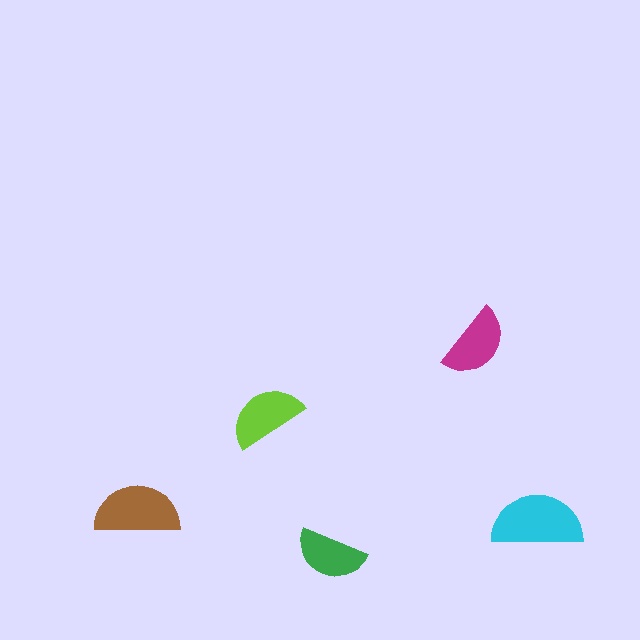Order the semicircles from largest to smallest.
the cyan one, the brown one, the lime one, the magenta one, the green one.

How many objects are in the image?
There are 5 objects in the image.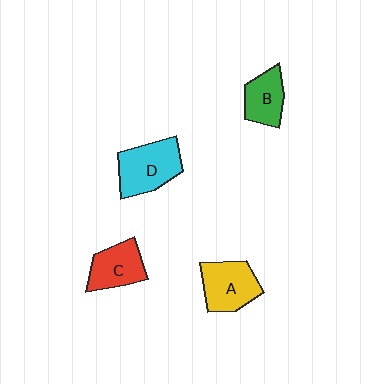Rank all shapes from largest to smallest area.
From largest to smallest: D (cyan), A (yellow), C (red), B (green).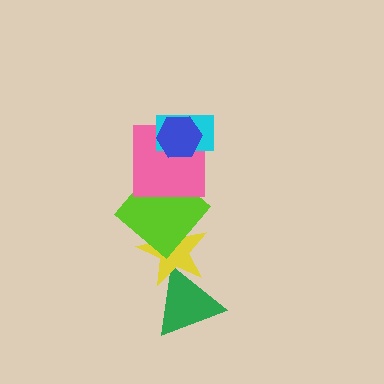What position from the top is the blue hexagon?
The blue hexagon is 1st from the top.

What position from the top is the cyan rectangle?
The cyan rectangle is 2nd from the top.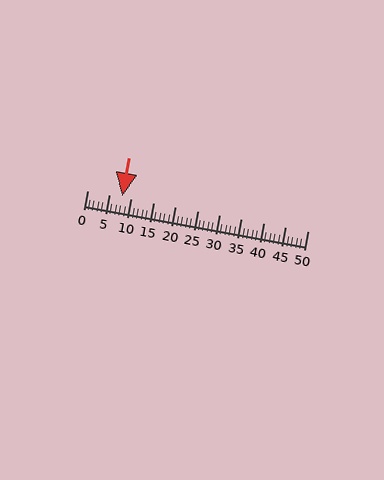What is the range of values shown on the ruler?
The ruler shows values from 0 to 50.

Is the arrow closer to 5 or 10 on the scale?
The arrow is closer to 10.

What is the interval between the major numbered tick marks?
The major tick marks are spaced 5 units apart.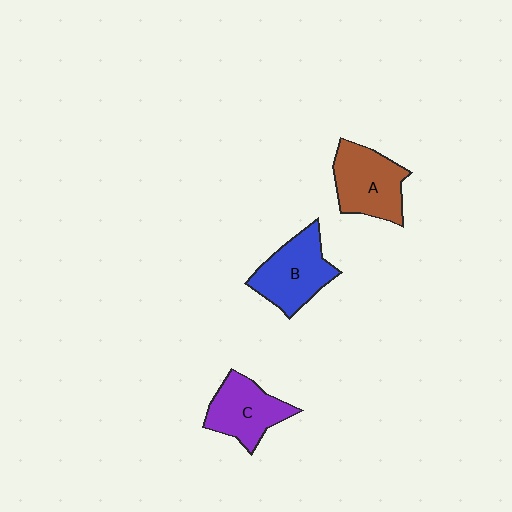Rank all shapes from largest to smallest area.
From largest to smallest: A (brown), B (blue), C (purple).